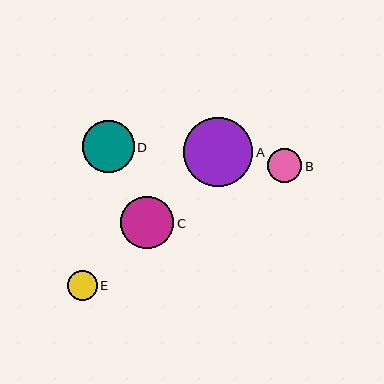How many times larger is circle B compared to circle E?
Circle B is approximately 1.1 times the size of circle E.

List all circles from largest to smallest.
From largest to smallest: A, C, D, B, E.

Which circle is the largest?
Circle A is the largest with a size of approximately 69 pixels.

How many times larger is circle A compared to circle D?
Circle A is approximately 1.3 times the size of circle D.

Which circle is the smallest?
Circle E is the smallest with a size of approximately 30 pixels.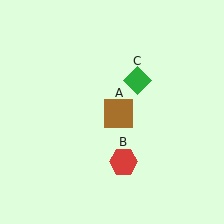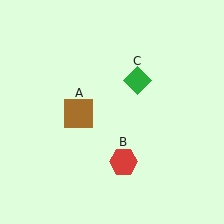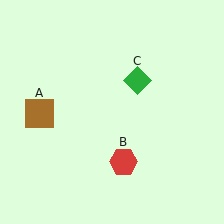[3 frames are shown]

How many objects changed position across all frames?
1 object changed position: brown square (object A).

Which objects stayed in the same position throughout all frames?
Red hexagon (object B) and green diamond (object C) remained stationary.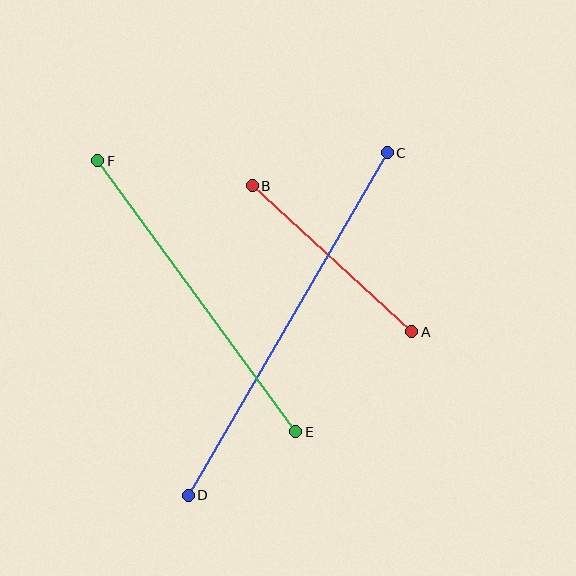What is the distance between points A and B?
The distance is approximately 217 pixels.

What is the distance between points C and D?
The distance is approximately 396 pixels.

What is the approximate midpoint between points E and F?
The midpoint is at approximately (197, 296) pixels.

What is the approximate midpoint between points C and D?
The midpoint is at approximately (288, 324) pixels.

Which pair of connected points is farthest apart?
Points C and D are farthest apart.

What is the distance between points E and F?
The distance is approximately 336 pixels.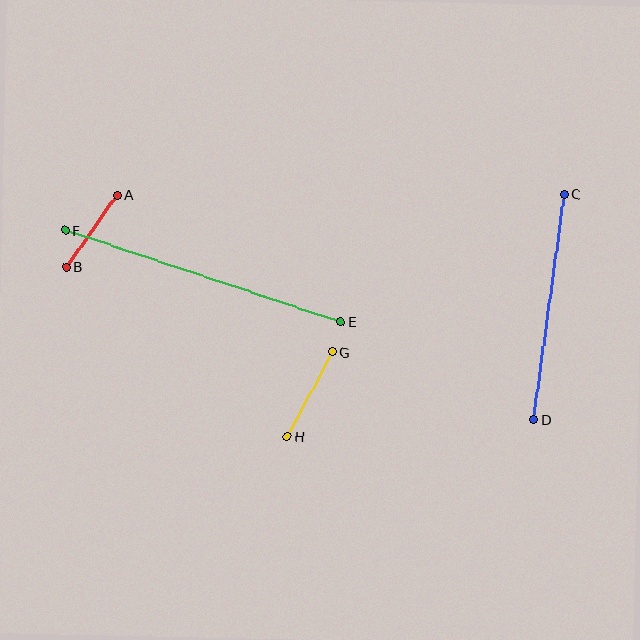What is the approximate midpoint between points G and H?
The midpoint is at approximately (310, 394) pixels.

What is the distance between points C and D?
The distance is approximately 227 pixels.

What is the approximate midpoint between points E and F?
The midpoint is at approximately (203, 276) pixels.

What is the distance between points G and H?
The distance is approximately 96 pixels.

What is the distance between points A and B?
The distance is approximately 88 pixels.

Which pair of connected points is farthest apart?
Points E and F are farthest apart.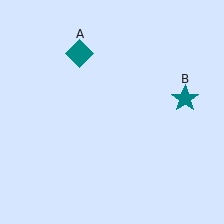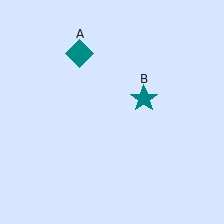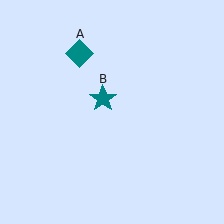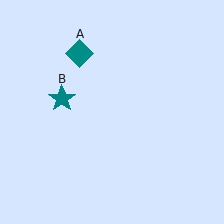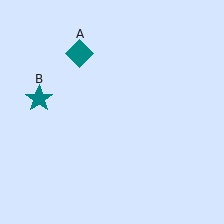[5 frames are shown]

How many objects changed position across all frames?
1 object changed position: teal star (object B).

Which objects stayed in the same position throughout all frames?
Teal diamond (object A) remained stationary.